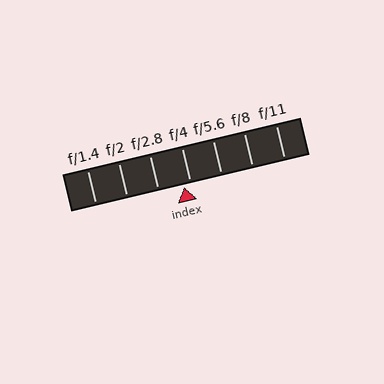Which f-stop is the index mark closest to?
The index mark is closest to f/4.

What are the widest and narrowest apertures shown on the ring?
The widest aperture shown is f/1.4 and the narrowest is f/11.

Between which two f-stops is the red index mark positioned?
The index mark is between f/2.8 and f/4.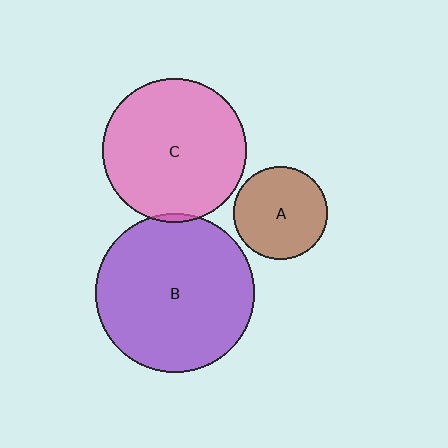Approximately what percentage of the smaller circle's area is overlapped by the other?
Approximately 5%.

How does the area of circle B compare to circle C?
Approximately 1.2 times.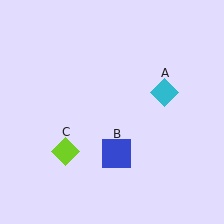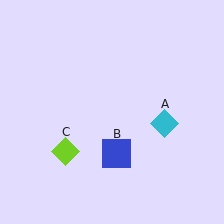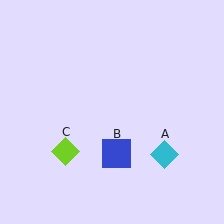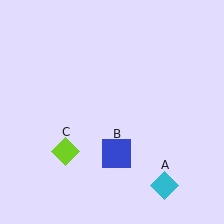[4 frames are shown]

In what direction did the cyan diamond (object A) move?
The cyan diamond (object A) moved down.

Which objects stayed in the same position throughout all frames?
Blue square (object B) and lime diamond (object C) remained stationary.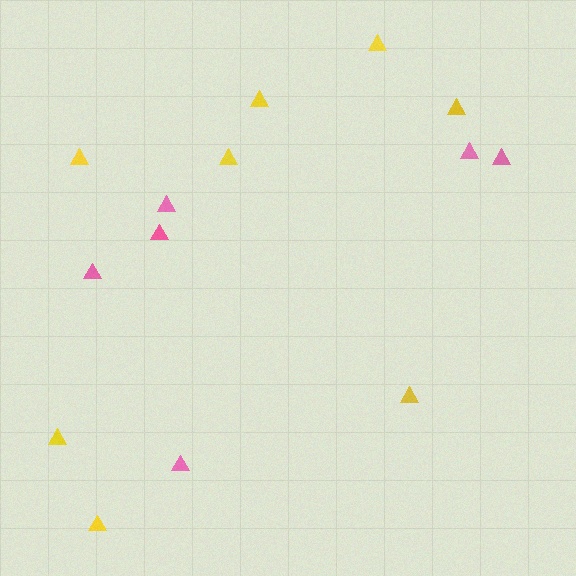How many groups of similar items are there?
There are 2 groups: one group of yellow triangles (8) and one group of pink triangles (6).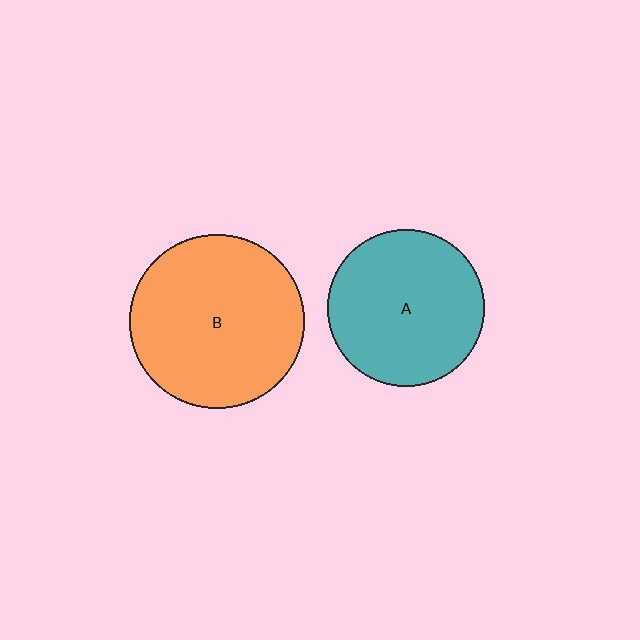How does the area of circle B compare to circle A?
Approximately 1.2 times.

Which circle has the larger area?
Circle B (orange).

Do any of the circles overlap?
No, none of the circles overlap.